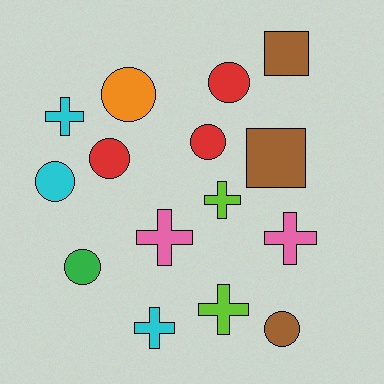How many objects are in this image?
There are 15 objects.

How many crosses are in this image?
There are 6 crosses.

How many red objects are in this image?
There are 3 red objects.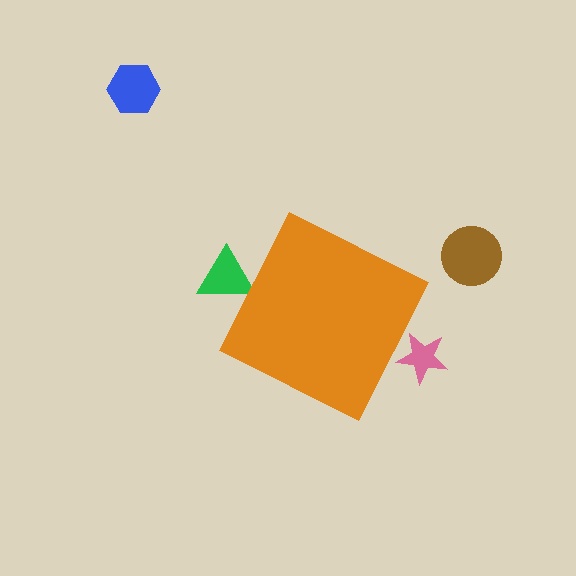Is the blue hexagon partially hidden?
No, the blue hexagon is fully visible.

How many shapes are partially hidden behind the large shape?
2 shapes are partially hidden.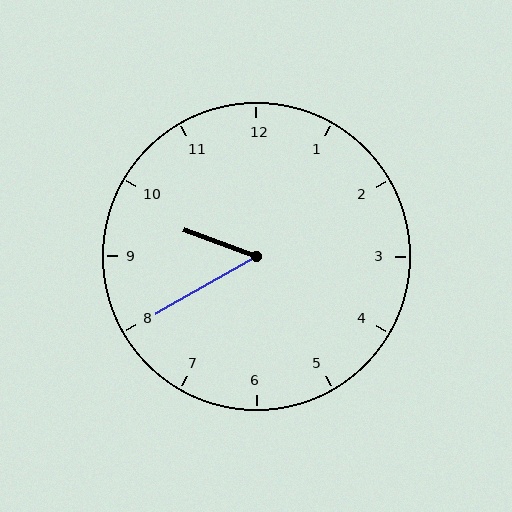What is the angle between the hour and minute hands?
Approximately 50 degrees.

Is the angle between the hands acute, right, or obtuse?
It is acute.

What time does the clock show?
9:40.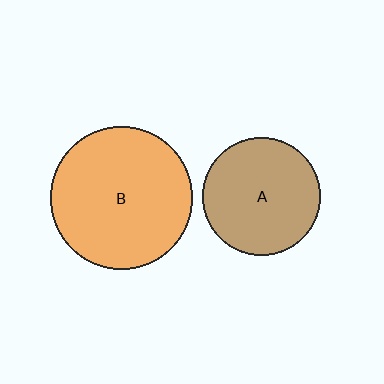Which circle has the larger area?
Circle B (orange).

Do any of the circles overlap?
No, none of the circles overlap.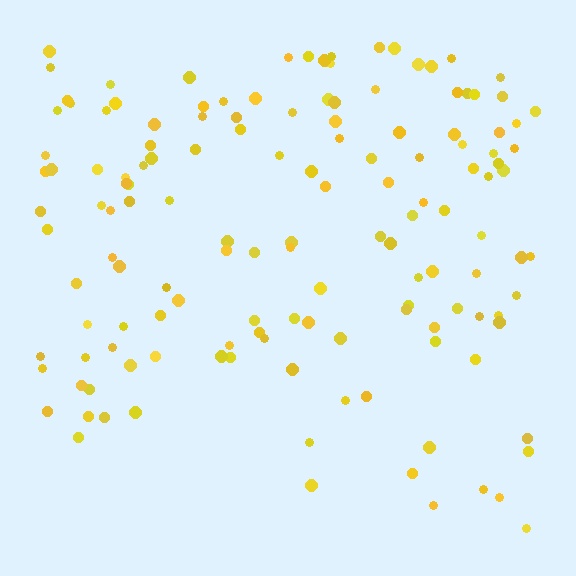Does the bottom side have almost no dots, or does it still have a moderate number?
Still a moderate number, just noticeably fewer than the top.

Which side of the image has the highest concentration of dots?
The top.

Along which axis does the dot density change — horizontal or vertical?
Vertical.